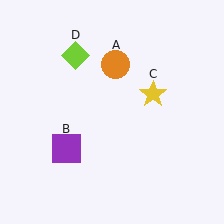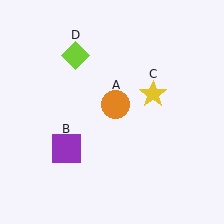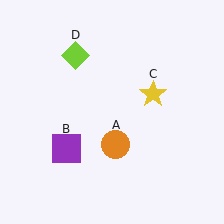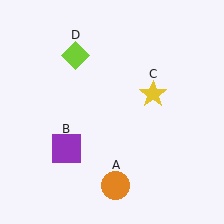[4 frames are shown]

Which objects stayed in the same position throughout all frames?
Purple square (object B) and yellow star (object C) and lime diamond (object D) remained stationary.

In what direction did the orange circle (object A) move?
The orange circle (object A) moved down.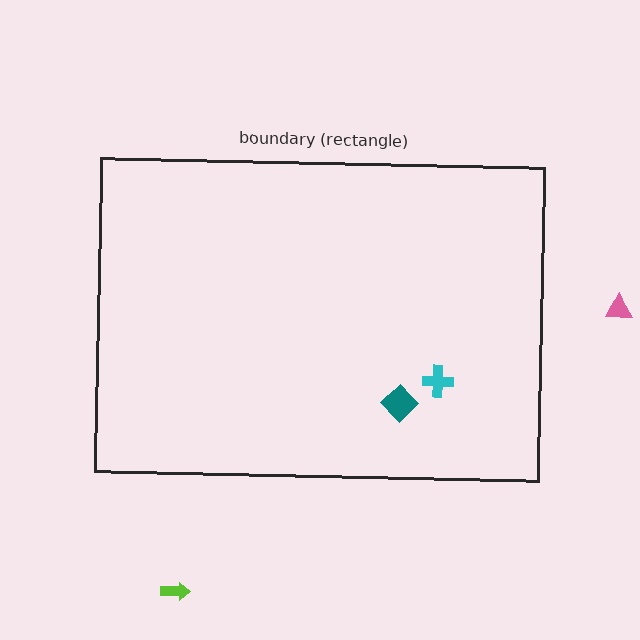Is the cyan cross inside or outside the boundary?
Inside.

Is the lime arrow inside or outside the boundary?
Outside.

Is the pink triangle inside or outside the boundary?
Outside.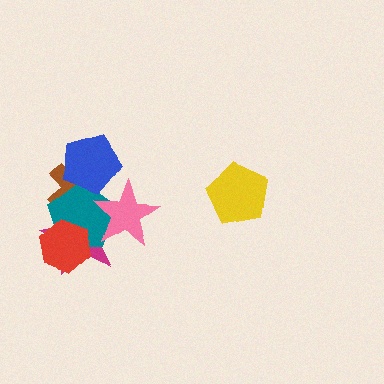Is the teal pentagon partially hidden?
Yes, it is partially covered by another shape.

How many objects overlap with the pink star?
2 objects overlap with the pink star.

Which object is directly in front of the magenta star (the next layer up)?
The teal pentagon is directly in front of the magenta star.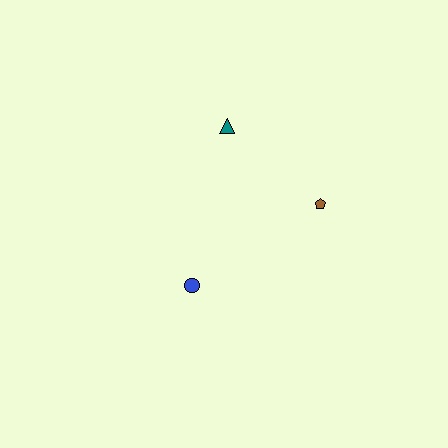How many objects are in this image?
There are 3 objects.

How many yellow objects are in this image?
There are no yellow objects.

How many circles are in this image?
There is 1 circle.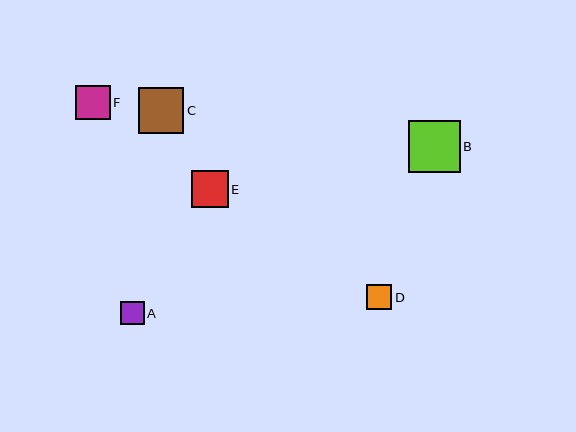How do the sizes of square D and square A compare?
Square D and square A are approximately the same size.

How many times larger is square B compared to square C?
Square B is approximately 1.1 times the size of square C.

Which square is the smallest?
Square A is the smallest with a size of approximately 24 pixels.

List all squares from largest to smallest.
From largest to smallest: B, C, E, F, D, A.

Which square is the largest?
Square B is the largest with a size of approximately 52 pixels.